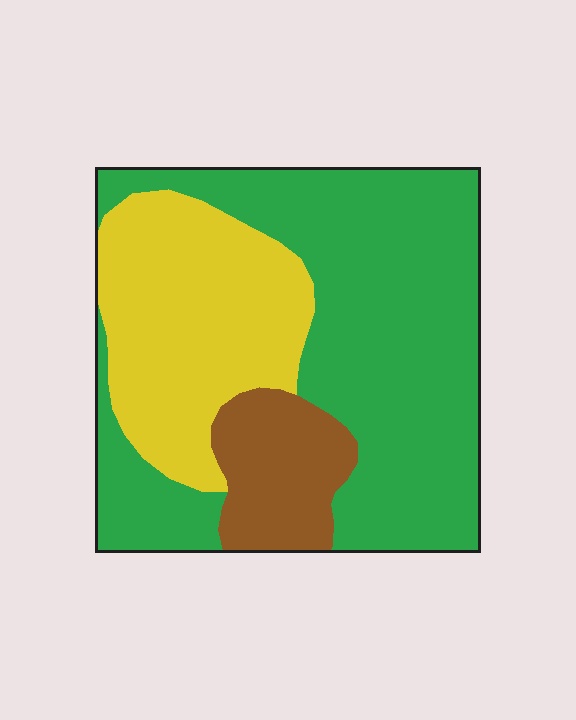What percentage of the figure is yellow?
Yellow covers roughly 30% of the figure.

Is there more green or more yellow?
Green.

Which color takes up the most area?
Green, at roughly 55%.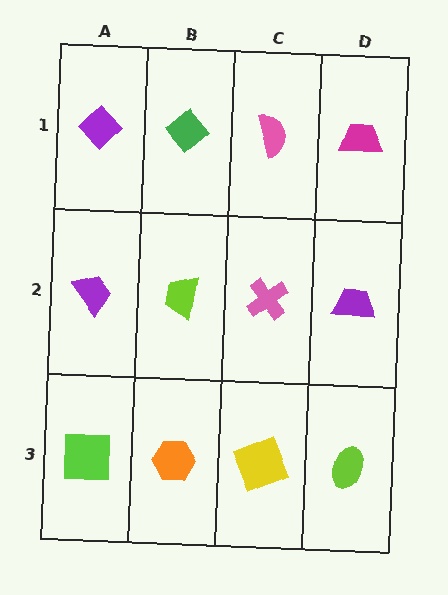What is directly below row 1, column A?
A purple trapezoid.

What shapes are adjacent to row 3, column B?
A lime trapezoid (row 2, column B), a lime square (row 3, column A), a yellow square (row 3, column C).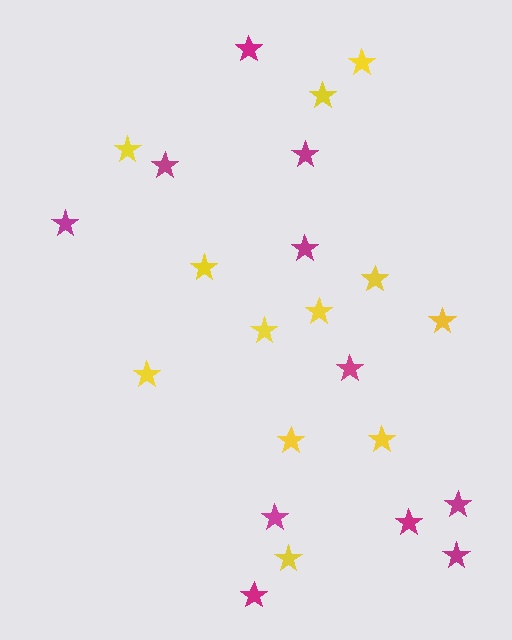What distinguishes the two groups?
There are 2 groups: one group of yellow stars (12) and one group of magenta stars (11).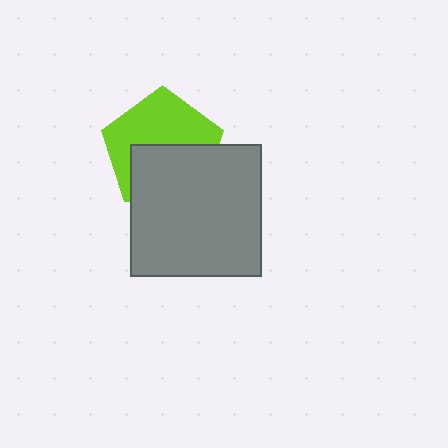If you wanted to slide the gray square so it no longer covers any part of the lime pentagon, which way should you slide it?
Slide it down — that is the most direct way to separate the two shapes.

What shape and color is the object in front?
The object in front is a gray square.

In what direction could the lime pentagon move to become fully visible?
The lime pentagon could move up. That would shift it out from behind the gray square entirely.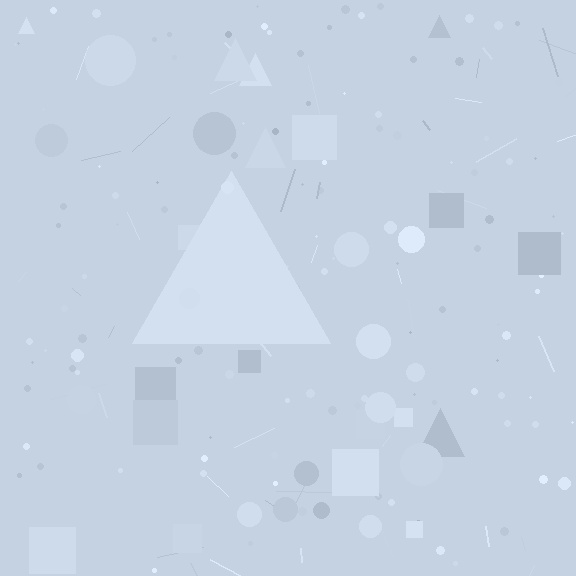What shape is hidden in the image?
A triangle is hidden in the image.